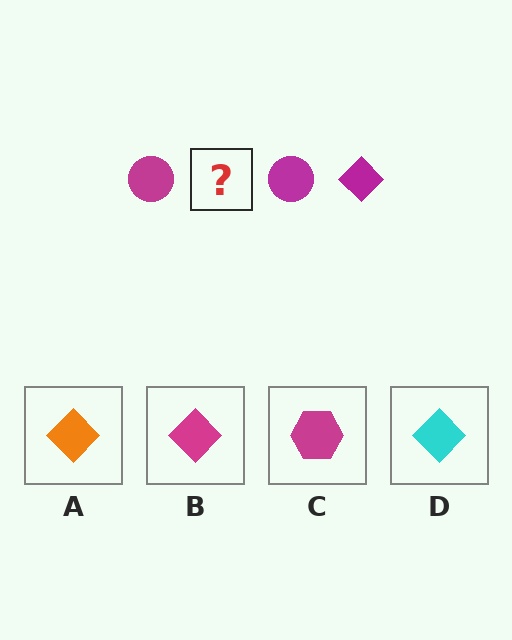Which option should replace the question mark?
Option B.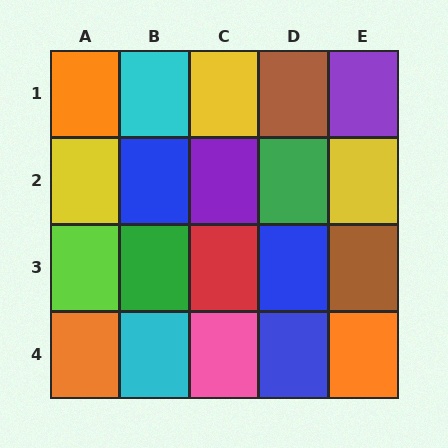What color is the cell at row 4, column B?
Cyan.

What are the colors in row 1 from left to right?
Orange, cyan, yellow, brown, purple.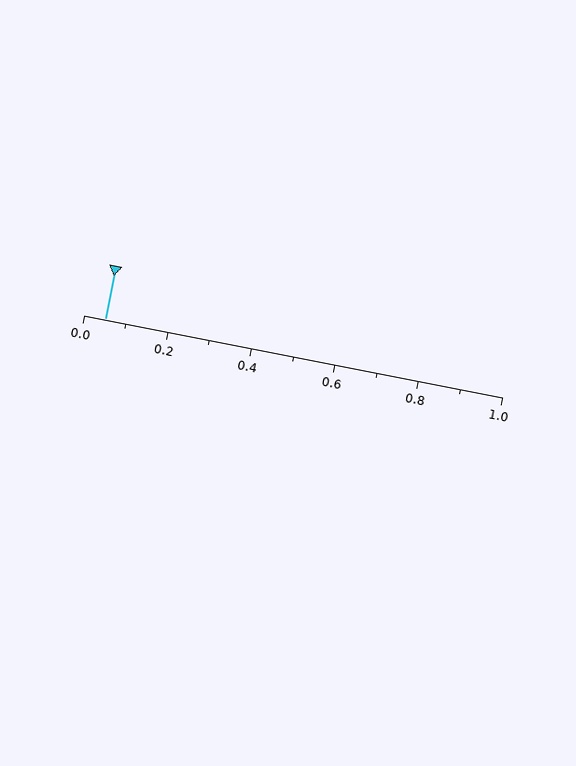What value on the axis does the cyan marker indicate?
The marker indicates approximately 0.05.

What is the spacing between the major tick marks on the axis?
The major ticks are spaced 0.2 apart.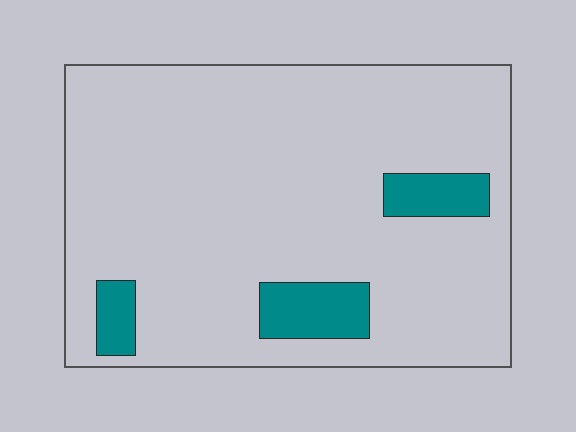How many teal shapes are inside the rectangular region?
3.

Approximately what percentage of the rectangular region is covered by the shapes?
Approximately 10%.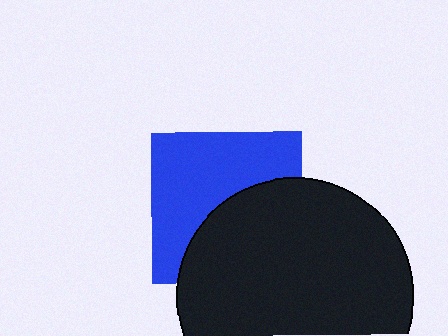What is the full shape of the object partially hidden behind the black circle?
The partially hidden object is a blue square.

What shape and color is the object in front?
The object in front is a black circle.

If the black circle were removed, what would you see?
You would see the complete blue square.